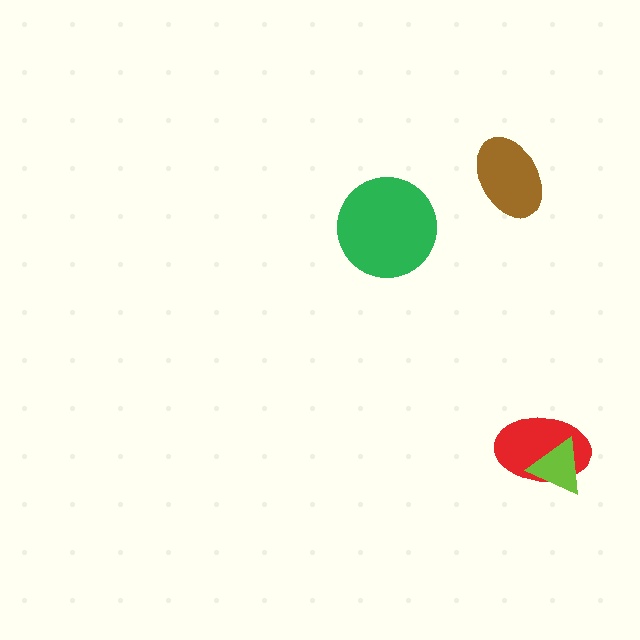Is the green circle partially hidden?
No, no other shape covers it.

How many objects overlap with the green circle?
0 objects overlap with the green circle.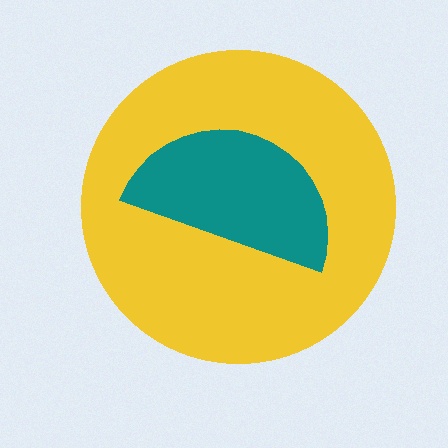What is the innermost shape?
The teal semicircle.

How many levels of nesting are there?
2.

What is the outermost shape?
The yellow circle.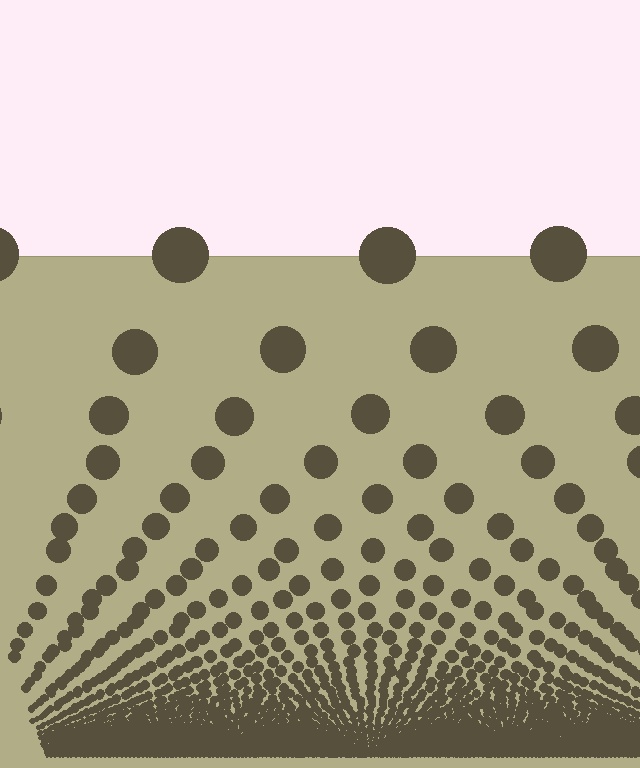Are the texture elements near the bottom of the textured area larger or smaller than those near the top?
Smaller. The gradient is inverted — elements near the bottom are smaller and denser.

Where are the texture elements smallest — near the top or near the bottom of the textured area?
Near the bottom.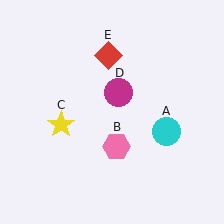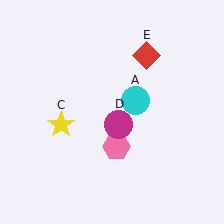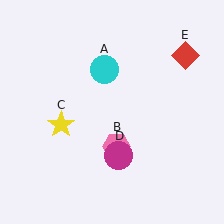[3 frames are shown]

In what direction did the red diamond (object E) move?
The red diamond (object E) moved right.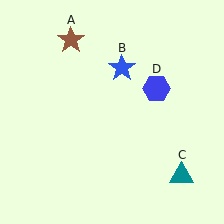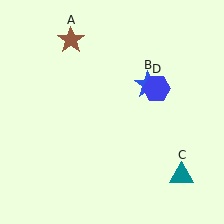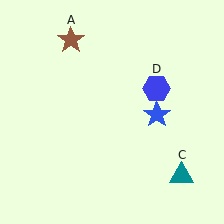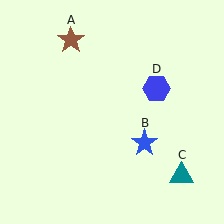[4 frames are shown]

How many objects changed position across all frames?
1 object changed position: blue star (object B).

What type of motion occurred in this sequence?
The blue star (object B) rotated clockwise around the center of the scene.